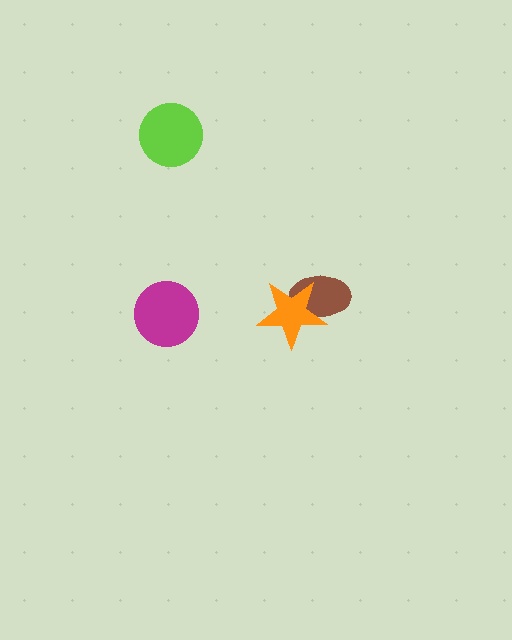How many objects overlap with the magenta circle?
0 objects overlap with the magenta circle.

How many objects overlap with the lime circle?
0 objects overlap with the lime circle.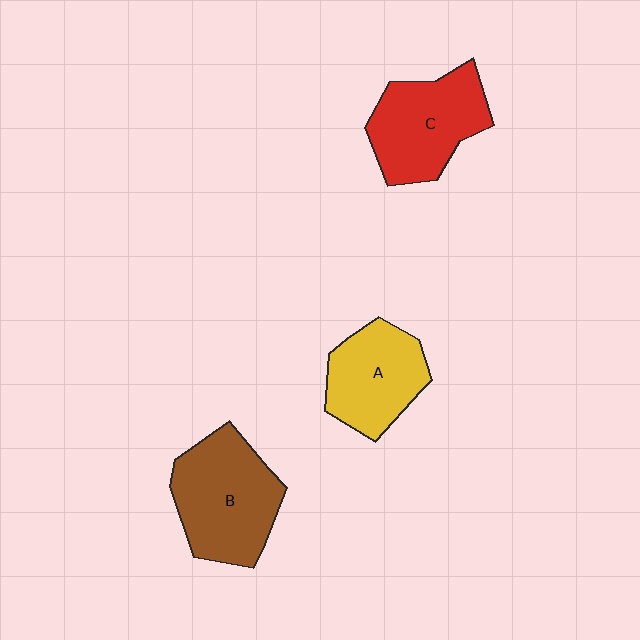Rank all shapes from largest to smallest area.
From largest to smallest: B (brown), C (red), A (yellow).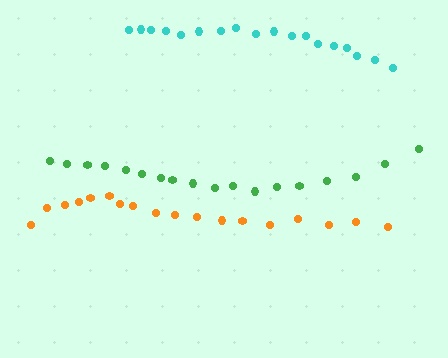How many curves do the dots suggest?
There are 3 distinct paths.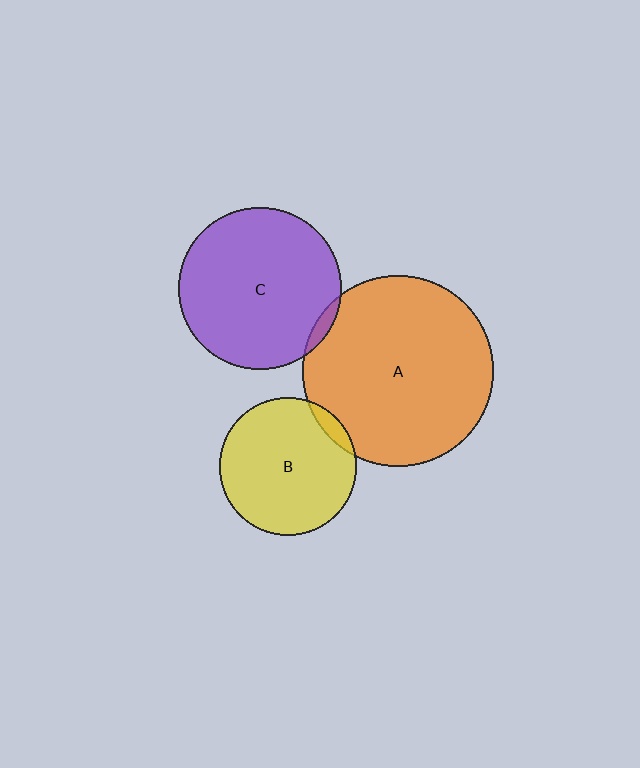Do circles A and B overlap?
Yes.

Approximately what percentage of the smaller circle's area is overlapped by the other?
Approximately 5%.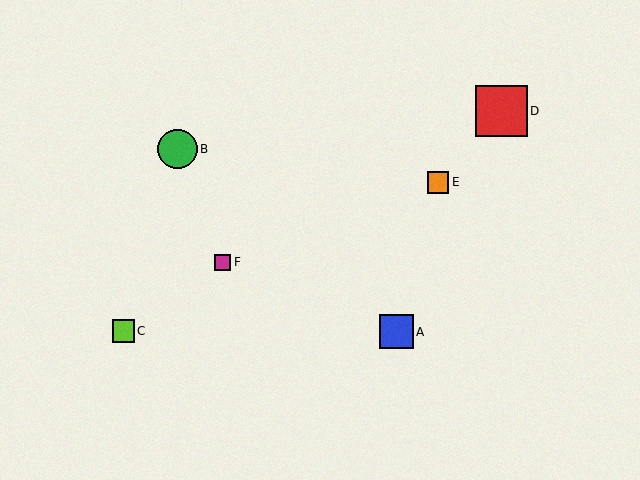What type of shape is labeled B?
Shape B is a green circle.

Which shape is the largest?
The red square (labeled D) is the largest.